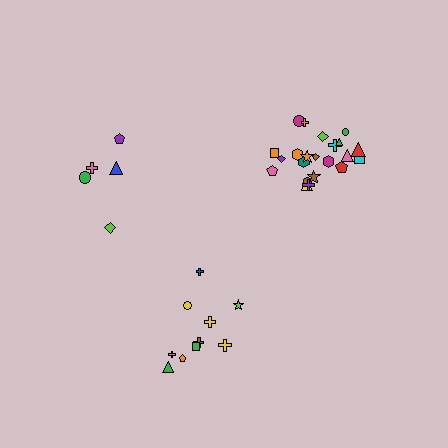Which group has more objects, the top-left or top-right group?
The top-right group.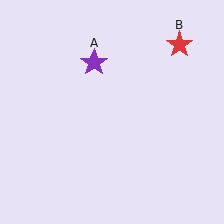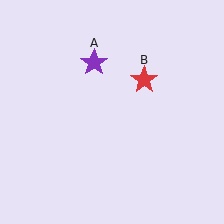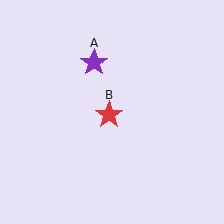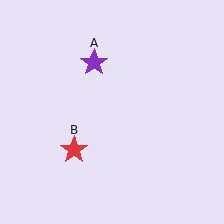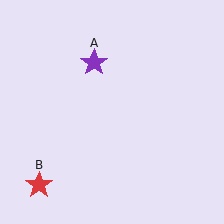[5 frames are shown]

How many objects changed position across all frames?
1 object changed position: red star (object B).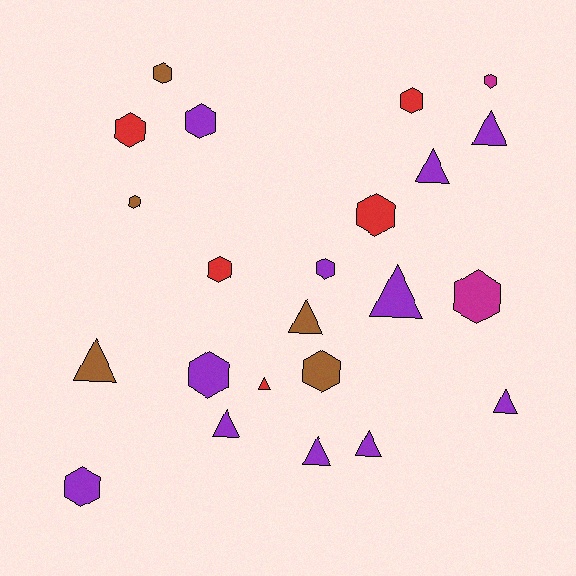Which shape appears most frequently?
Hexagon, with 13 objects.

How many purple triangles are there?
There are 7 purple triangles.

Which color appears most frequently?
Purple, with 11 objects.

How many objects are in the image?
There are 23 objects.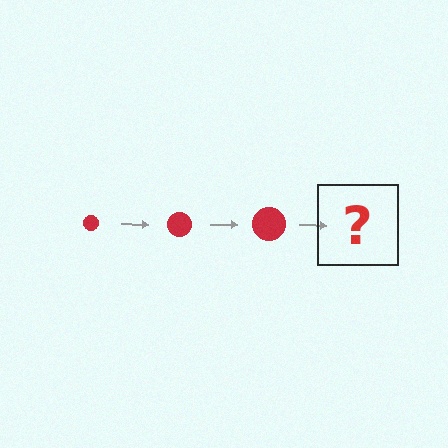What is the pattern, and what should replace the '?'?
The pattern is that the circle gets progressively larger each step. The '?' should be a red circle, larger than the previous one.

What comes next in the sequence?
The next element should be a red circle, larger than the previous one.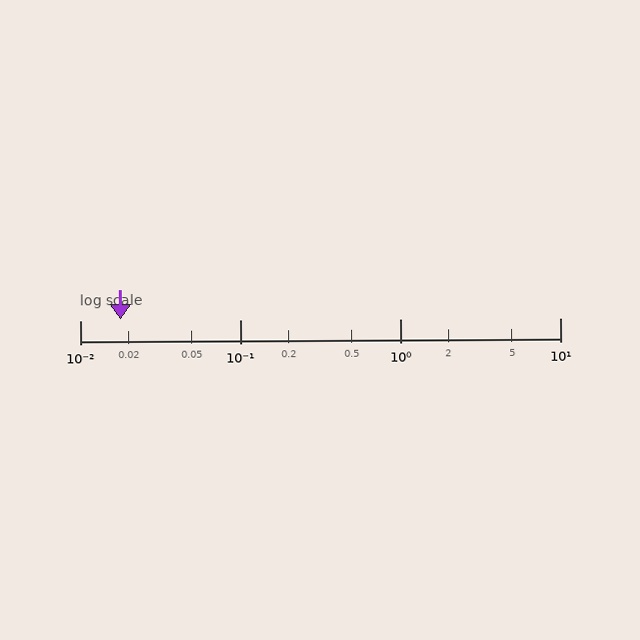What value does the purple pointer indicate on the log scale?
The pointer indicates approximately 0.018.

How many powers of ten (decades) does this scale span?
The scale spans 3 decades, from 0.01 to 10.